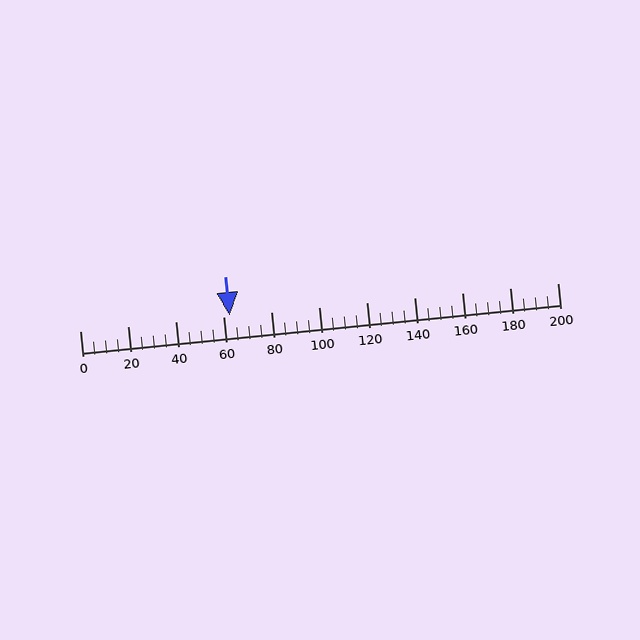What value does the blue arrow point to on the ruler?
The blue arrow points to approximately 63.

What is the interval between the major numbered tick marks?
The major tick marks are spaced 20 units apart.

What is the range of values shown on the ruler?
The ruler shows values from 0 to 200.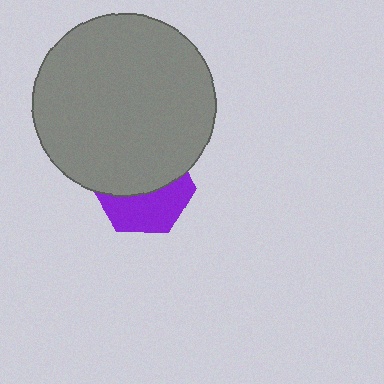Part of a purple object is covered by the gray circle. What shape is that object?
It is a hexagon.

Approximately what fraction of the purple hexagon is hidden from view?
Roughly 55% of the purple hexagon is hidden behind the gray circle.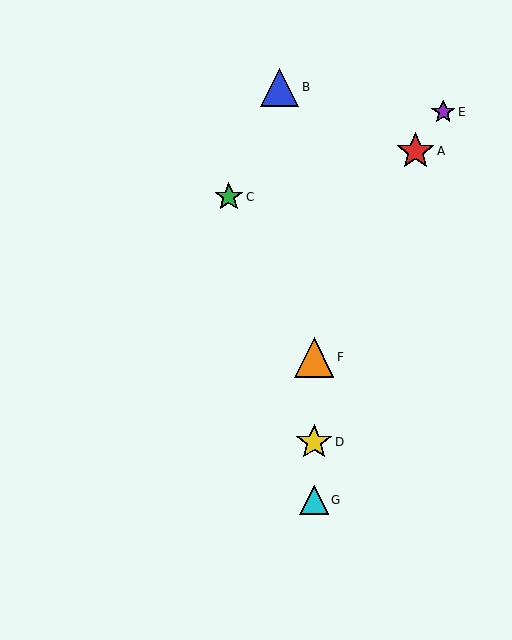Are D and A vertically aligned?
No, D is at x≈314 and A is at x≈415.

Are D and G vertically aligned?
Yes, both are at x≈314.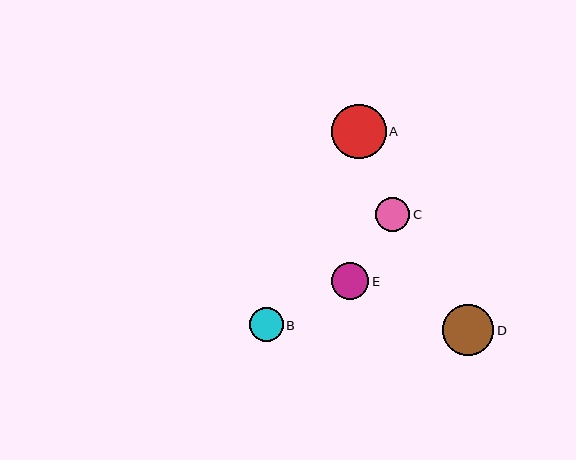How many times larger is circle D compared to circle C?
Circle D is approximately 1.5 times the size of circle C.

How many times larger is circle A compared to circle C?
Circle A is approximately 1.6 times the size of circle C.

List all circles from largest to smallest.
From largest to smallest: A, D, E, C, B.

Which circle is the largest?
Circle A is the largest with a size of approximately 54 pixels.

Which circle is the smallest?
Circle B is the smallest with a size of approximately 33 pixels.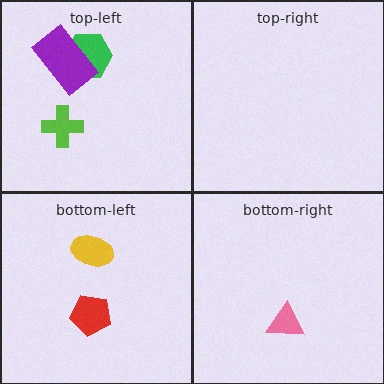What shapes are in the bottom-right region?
The pink triangle.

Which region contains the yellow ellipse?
The bottom-left region.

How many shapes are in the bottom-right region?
1.